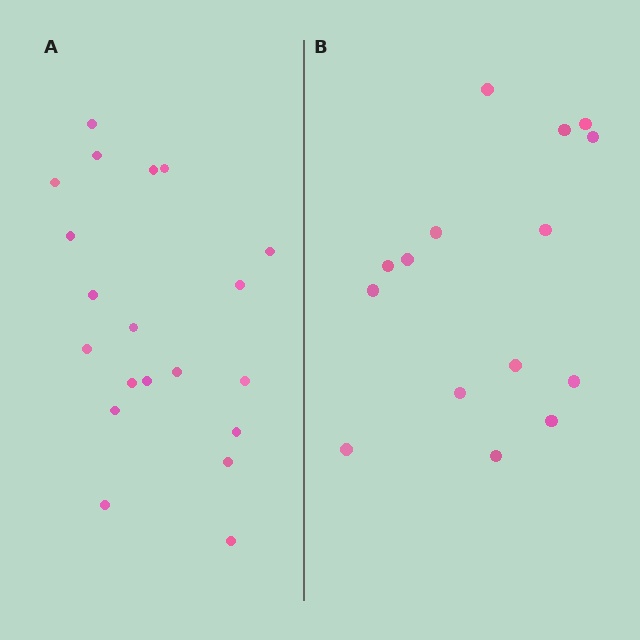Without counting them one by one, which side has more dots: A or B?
Region A (the left region) has more dots.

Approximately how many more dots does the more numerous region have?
Region A has about 5 more dots than region B.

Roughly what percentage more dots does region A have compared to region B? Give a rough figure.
About 35% more.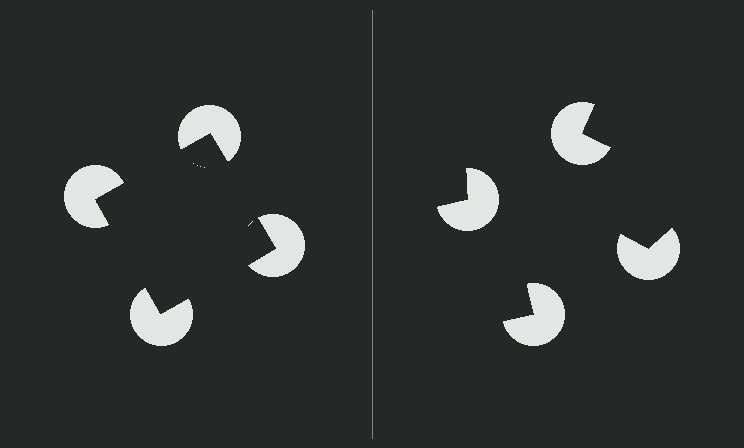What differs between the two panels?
The pac-man discs are positioned identically on both sides; only the wedge orientations differ. On the left they align to a square; on the right they are misaligned.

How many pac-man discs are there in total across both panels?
8 — 4 on each side.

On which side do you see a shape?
An illusory square appears on the left side. On the right side the wedge cuts are rotated, so no coherent shape forms.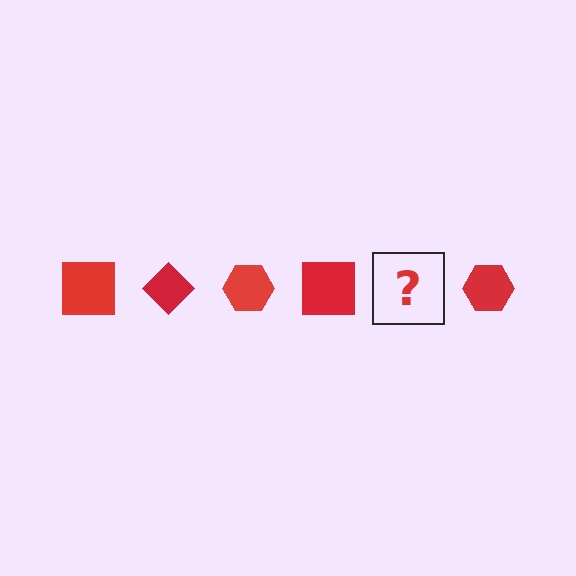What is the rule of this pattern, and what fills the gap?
The rule is that the pattern cycles through square, diamond, hexagon shapes in red. The gap should be filled with a red diamond.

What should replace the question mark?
The question mark should be replaced with a red diamond.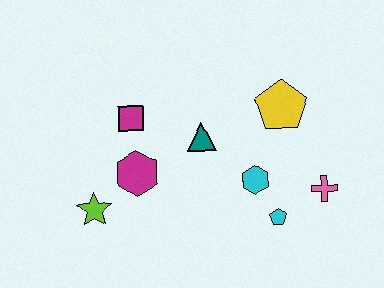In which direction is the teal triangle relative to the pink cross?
The teal triangle is to the left of the pink cross.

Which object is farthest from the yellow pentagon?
The lime star is farthest from the yellow pentagon.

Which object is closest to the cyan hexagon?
The cyan pentagon is closest to the cyan hexagon.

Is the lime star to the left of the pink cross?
Yes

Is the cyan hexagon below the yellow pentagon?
Yes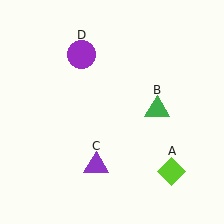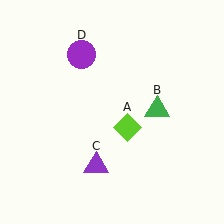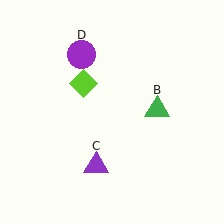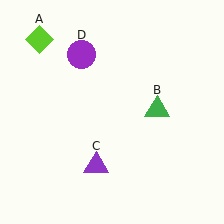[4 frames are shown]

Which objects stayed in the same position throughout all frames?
Green triangle (object B) and purple triangle (object C) and purple circle (object D) remained stationary.